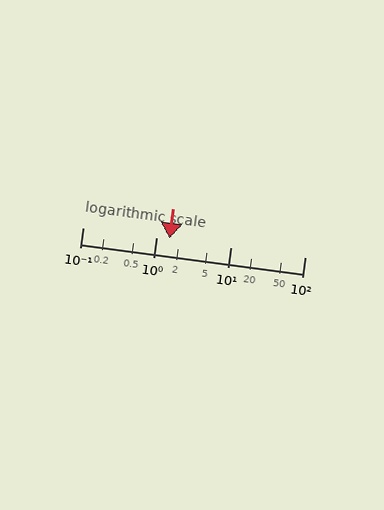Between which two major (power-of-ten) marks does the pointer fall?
The pointer is between 1 and 10.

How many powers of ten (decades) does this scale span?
The scale spans 3 decades, from 0.1 to 100.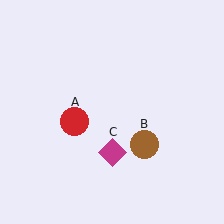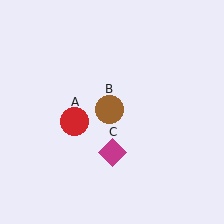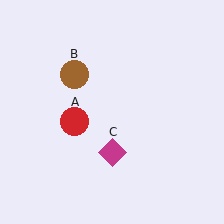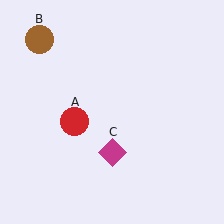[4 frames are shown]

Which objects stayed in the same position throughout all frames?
Red circle (object A) and magenta diamond (object C) remained stationary.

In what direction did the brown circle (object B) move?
The brown circle (object B) moved up and to the left.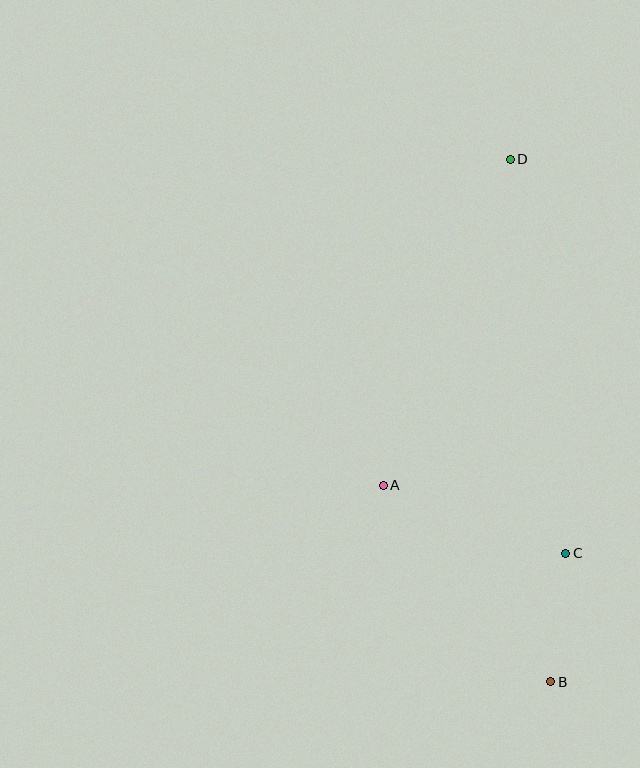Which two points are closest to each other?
Points B and C are closest to each other.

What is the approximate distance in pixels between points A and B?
The distance between A and B is approximately 258 pixels.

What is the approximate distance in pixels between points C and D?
The distance between C and D is approximately 398 pixels.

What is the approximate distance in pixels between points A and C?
The distance between A and C is approximately 195 pixels.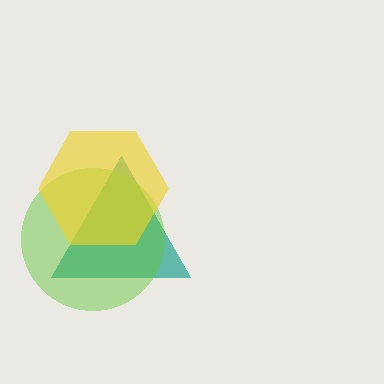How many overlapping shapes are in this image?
There are 3 overlapping shapes in the image.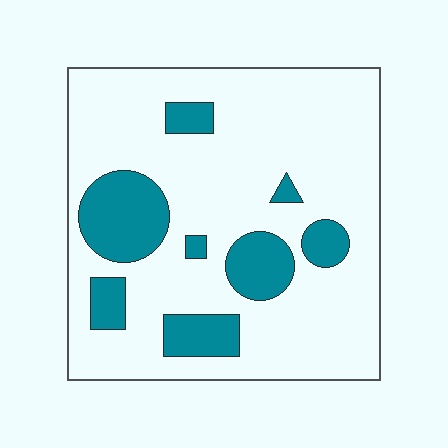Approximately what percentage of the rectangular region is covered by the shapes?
Approximately 20%.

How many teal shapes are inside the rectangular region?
8.